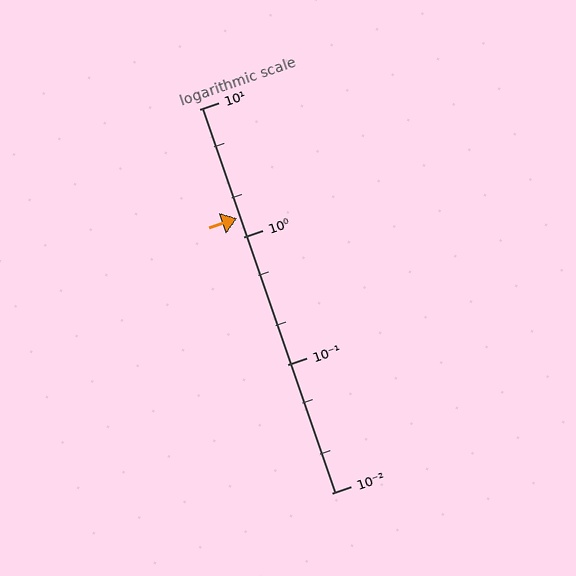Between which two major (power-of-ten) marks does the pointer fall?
The pointer is between 1 and 10.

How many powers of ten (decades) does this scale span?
The scale spans 3 decades, from 0.01 to 10.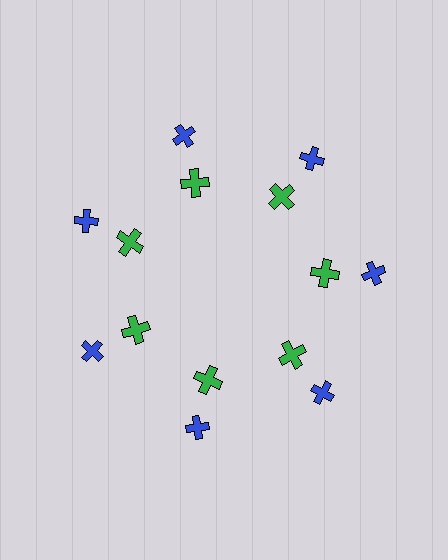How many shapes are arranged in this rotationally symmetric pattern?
There are 14 shapes, arranged in 7 groups of 2.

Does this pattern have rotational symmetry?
Yes, this pattern has 7-fold rotational symmetry. It looks the same after rotating 51 degrees around the center.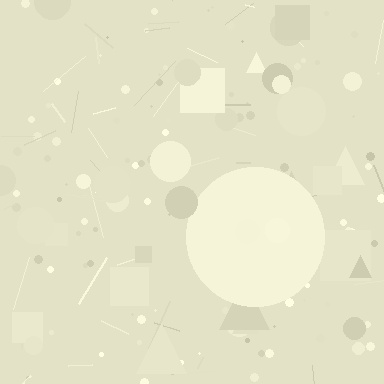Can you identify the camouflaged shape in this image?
The camouflaged shape is a circle.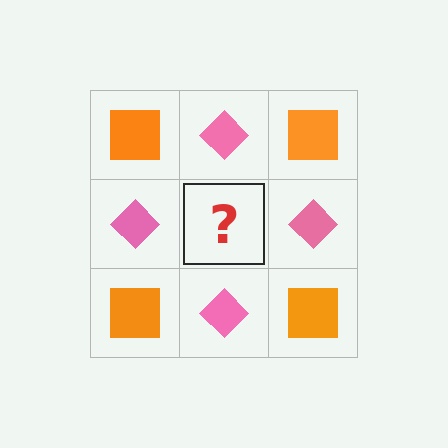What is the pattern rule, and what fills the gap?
The rule is that it alternates orange square and pink diamond in a checkerboard pattern. The gap should be filled with an orange square.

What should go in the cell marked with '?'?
The missing cell should contain an orange square.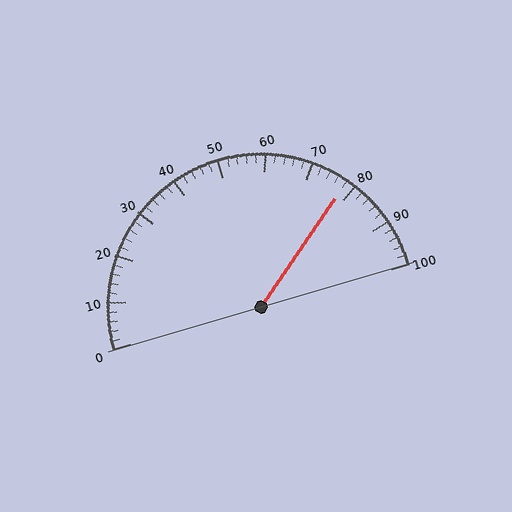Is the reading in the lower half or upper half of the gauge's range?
The reading is in the upper half of the range (0 to 100).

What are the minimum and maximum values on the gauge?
The gauge ranges from 0 to 100.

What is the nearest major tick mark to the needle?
The nearest major tick mark is 80.